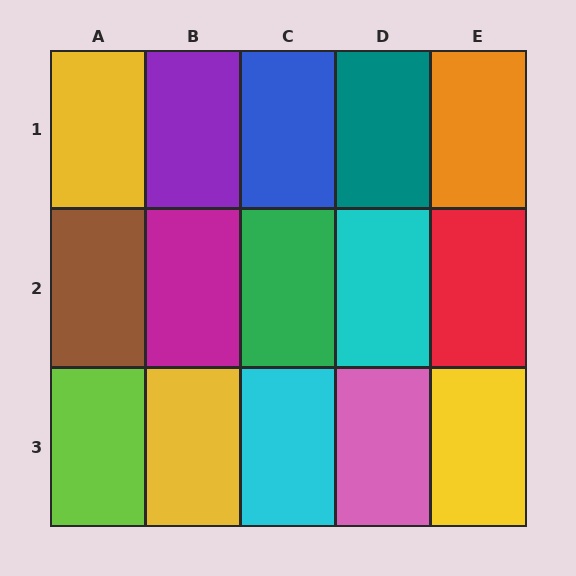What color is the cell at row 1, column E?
Orange.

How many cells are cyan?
2 cells are cyan.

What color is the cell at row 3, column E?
Yellow.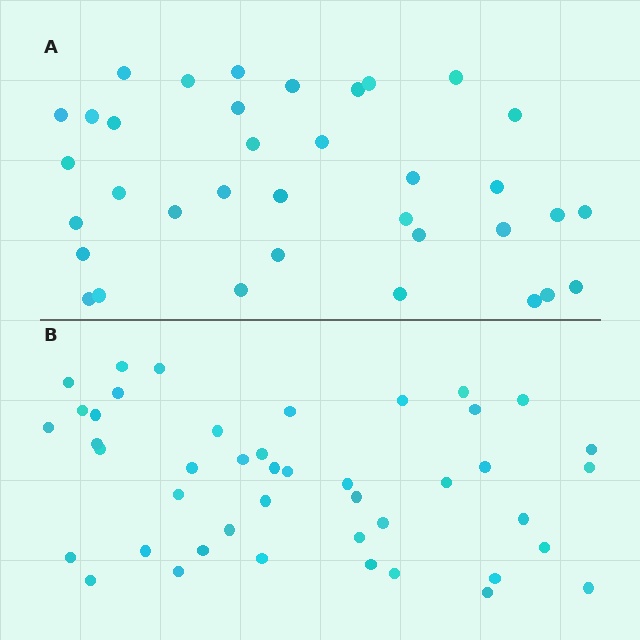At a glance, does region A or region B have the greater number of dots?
Region B (the bottom region) has more dots.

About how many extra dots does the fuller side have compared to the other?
Region B has roughly 8 or so more dots than region A.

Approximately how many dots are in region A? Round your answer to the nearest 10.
About 40 dots. (The exact count is 36, which rounds to 40.)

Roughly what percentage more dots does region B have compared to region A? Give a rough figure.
About 20% more.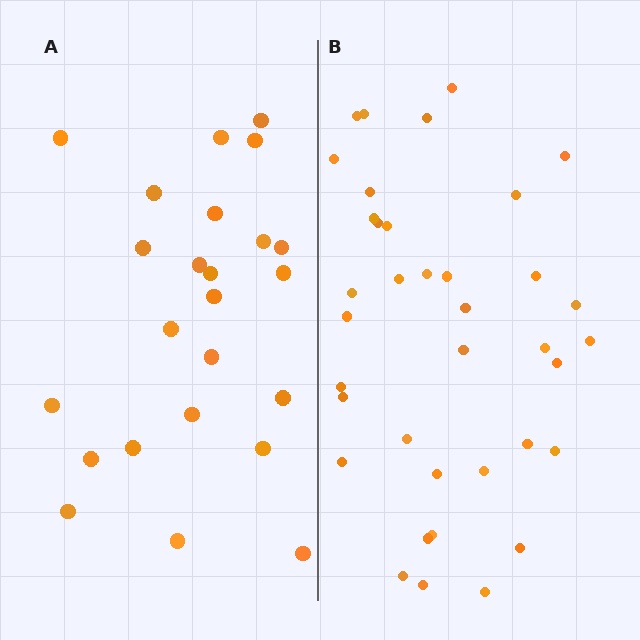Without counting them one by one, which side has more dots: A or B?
Region B (the right region) has more dots.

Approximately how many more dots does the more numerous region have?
Region B has approximately 15 more dots than region A.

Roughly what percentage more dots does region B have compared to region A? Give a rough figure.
About 55% more.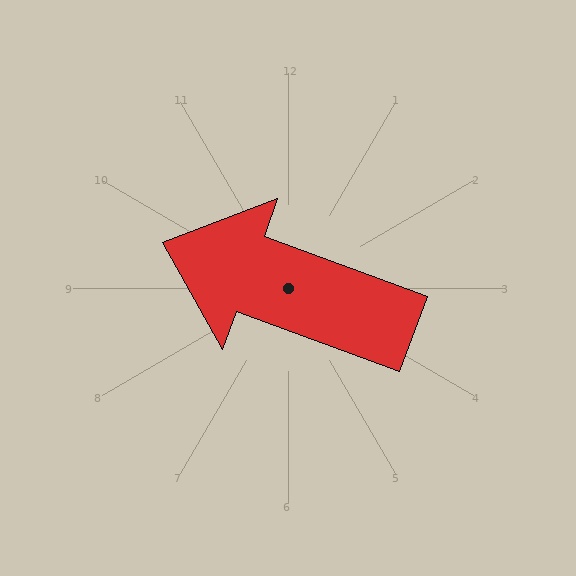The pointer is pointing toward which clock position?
Roughly 10 o'clock.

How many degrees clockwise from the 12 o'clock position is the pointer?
Approximately 290 degrees.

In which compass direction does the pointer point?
West.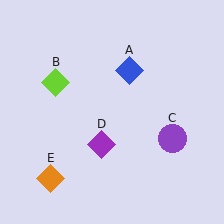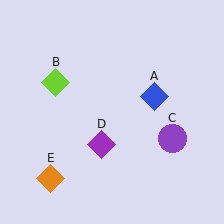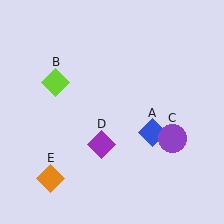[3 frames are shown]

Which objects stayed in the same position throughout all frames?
Lime diamond (object B) and purple circle (object C) and purple diamond (object D) and orange diamond (object E) remained stationary.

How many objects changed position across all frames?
1 object changed position: blue diamond (object A).